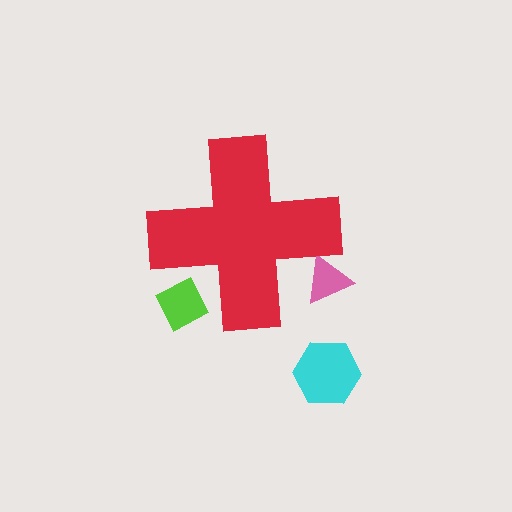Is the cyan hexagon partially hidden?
No, the cyan hexagon is fully visible.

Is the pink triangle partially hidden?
Yes, the pink triangle is partially hidden behind the red cross.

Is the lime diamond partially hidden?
Yes, the lime diamond is partially hidden behind the red cross.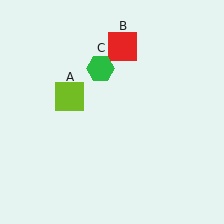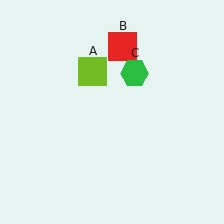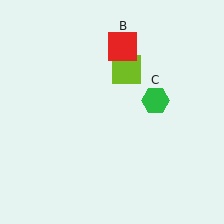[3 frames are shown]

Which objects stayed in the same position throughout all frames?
Red square (object B) remained stationary.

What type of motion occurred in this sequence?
The lime square (object A), green hexagon (object C) rotated clockwise around the center of the scene.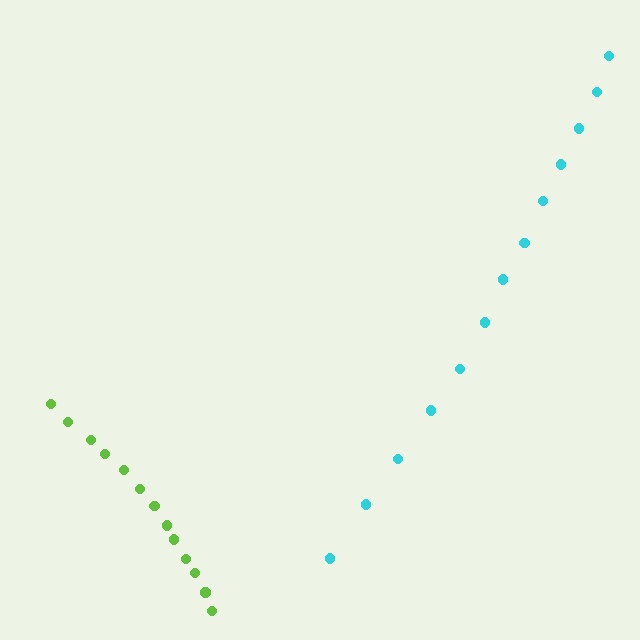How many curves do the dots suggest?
There are 2 distinct paths.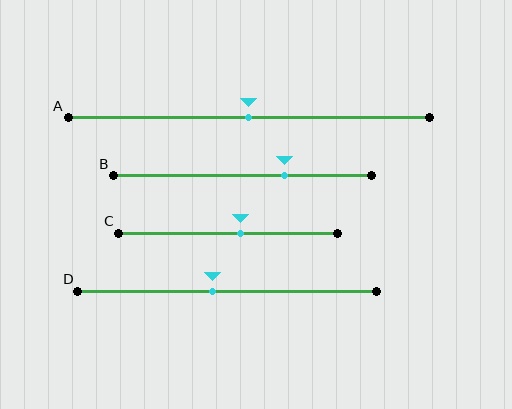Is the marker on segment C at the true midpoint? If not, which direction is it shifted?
No, the marker on segment C is shifted to the right by about 6% of the segment length.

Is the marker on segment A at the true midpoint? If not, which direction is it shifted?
Yes, the marker on segment A is at the true midpoint.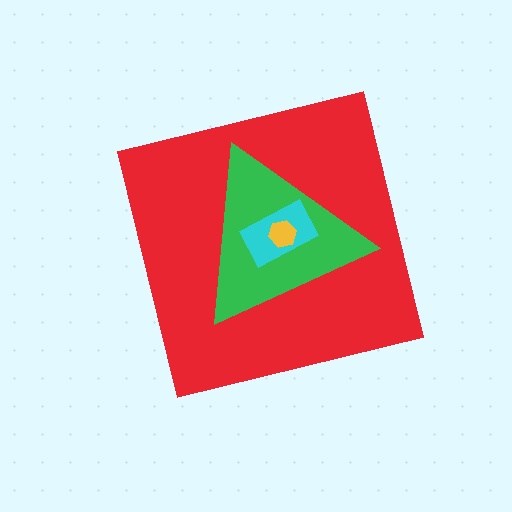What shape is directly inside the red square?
The green triangle.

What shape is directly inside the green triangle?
The cyan rectangle.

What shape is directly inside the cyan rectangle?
The yellow hexagon.